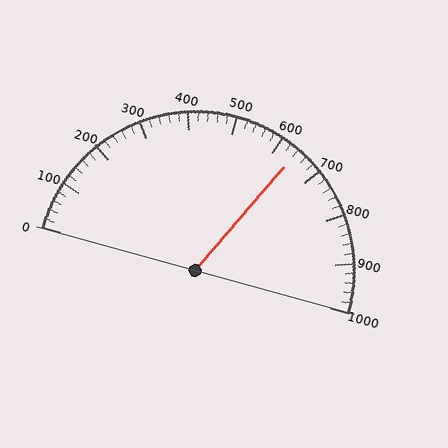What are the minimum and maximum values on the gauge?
The gauge ranges from 0 to 1000.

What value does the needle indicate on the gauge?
The needle indicates approximately 640.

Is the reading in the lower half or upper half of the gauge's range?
The reading is in the upper half of the range (0 to 1000).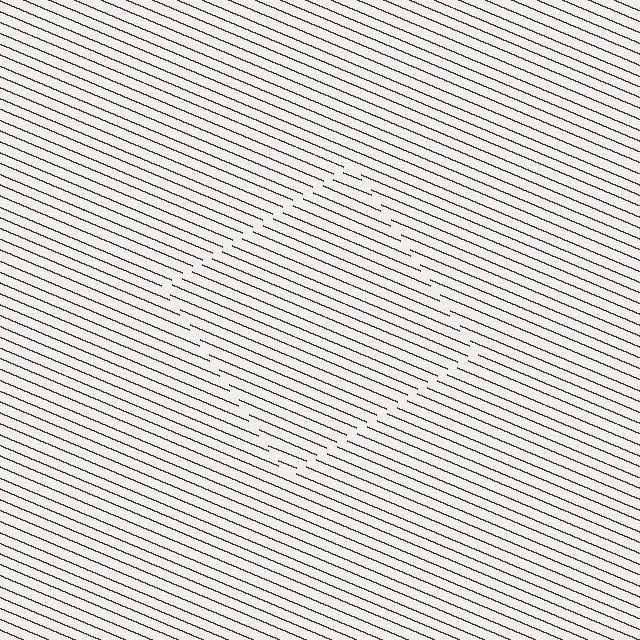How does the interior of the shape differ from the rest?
The interior of the shape contains the same grating, shifted by half a period — the contour is defined by the phase discontinuity where line-ends from the inner and outer gratings abut.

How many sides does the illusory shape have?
4 sides — the line-ends trace a square.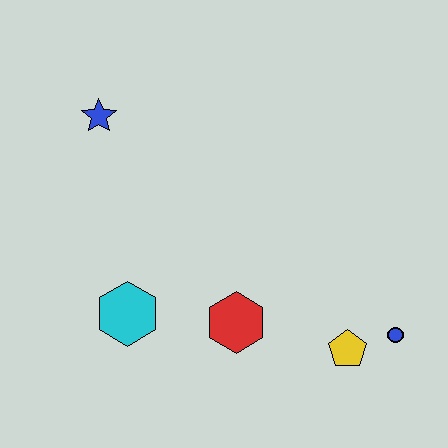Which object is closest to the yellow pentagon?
The blue circle is closest to the yellow pentagon.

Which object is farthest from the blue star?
The blue circle is farthest from the blue star.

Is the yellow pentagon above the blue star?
No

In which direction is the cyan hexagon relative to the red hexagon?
The cyan hexagon is to the left of the red hexagon.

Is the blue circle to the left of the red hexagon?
No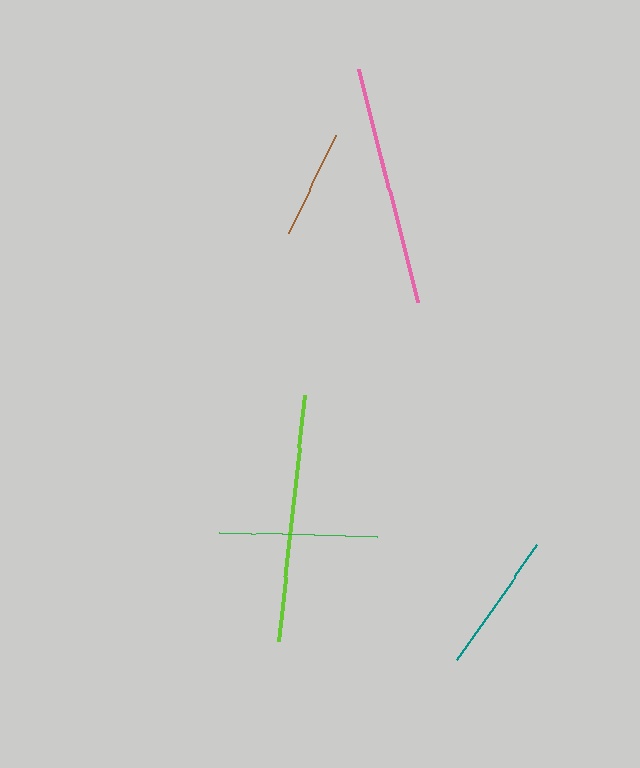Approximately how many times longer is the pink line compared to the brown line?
The pink line is approximately 2.2 times the length of the brown line.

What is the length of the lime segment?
The lime segment is approximately 248 pixels long.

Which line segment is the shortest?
The brown line is the shortest at approximately 108 pixels.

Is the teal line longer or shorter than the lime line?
The lime line is longer than the teal line.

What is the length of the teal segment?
The teal segment is approximately 141 pixels long.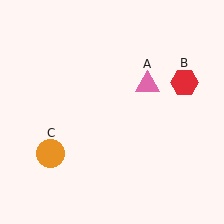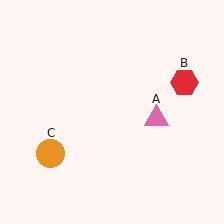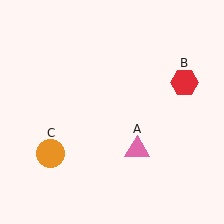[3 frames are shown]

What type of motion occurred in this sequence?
The pink triangle (object A) rotated clockwise around the center of the scene.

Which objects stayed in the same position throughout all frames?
Red hexagon (object B) and orange circle (object C) remained stationary.